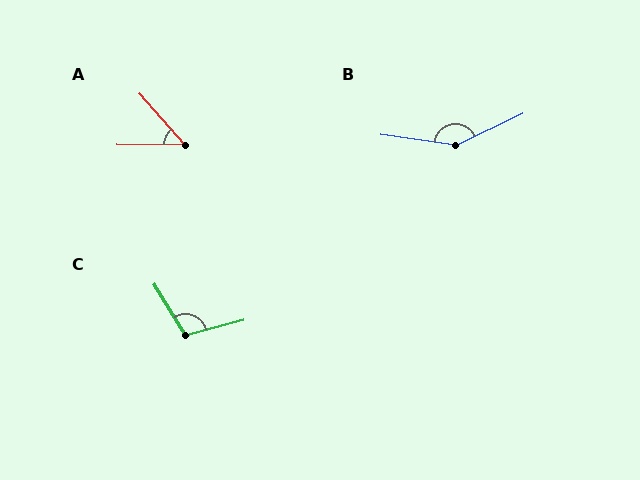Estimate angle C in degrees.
Approximately 106 degrees.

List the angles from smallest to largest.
A (49°), C (106°), B (146°).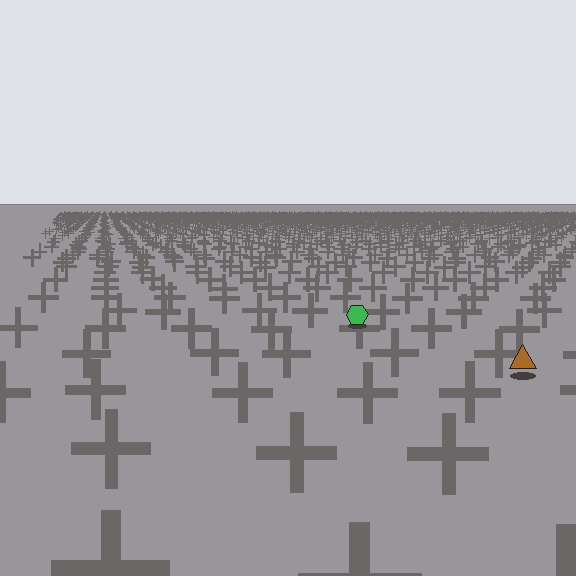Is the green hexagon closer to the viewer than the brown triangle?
No. The brown triangle is closer — you can tell from the texture gradient: the ground texture is coarser near it.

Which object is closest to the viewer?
The brown triangle is closest. The texture marks near it are larger and more spread out.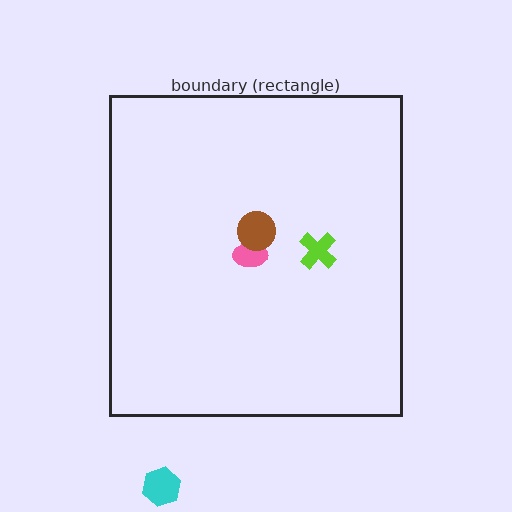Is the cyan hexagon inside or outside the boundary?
Outside.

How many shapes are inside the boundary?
3 inside, 1 outside.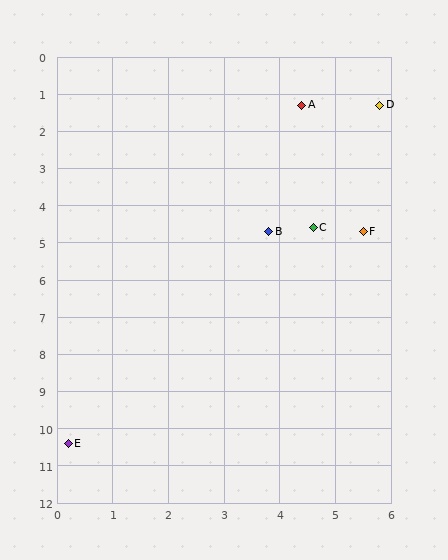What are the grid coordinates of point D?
Point D is at approximately (5.8, 1.3).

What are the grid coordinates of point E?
Point E is at approximately (0.2, 10.4).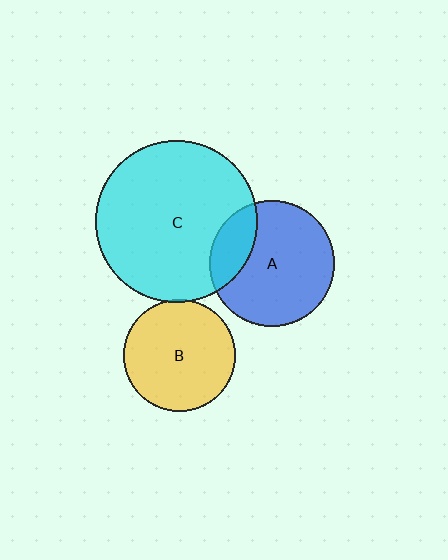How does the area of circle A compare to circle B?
Approximately 1.3 times.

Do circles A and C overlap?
Yes.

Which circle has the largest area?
Circle C (cyan).